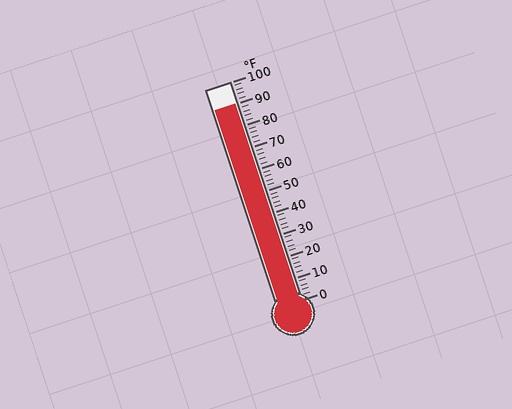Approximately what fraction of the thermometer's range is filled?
The thermometer is filled to approximately 90% of its range.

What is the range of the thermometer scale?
The thermometer scale ranges from 0°F to 100°F.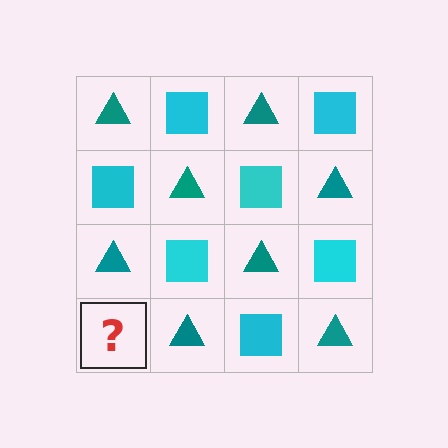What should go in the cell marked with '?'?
The missing cell should contain a cyan square.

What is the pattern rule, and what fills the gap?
The rule is that it alternates teal triangle and cyan square in a checkerboard pattern. The gap should be filled with a cyan square.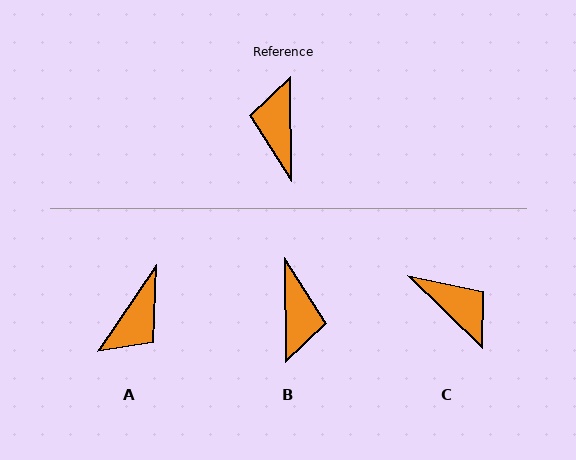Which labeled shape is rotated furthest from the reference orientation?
B, about 180 degrees away.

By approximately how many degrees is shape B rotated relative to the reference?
Approximately 180 degrees counter-clockwise.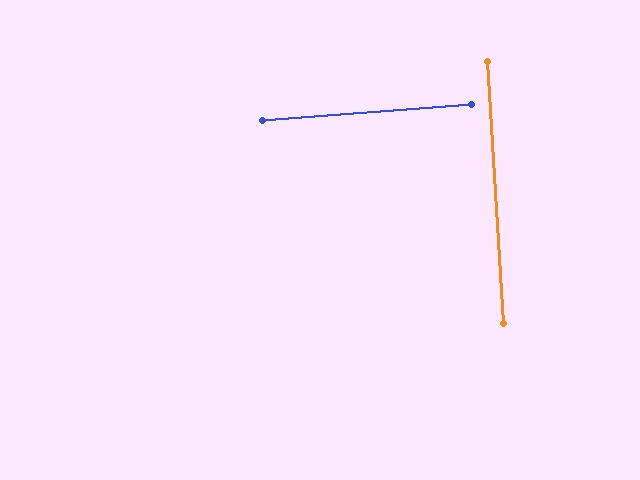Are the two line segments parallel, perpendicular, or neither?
Perpendicular — they meet at approximately 89°.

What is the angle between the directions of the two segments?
Approximately 89 degrees.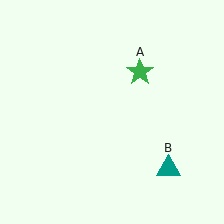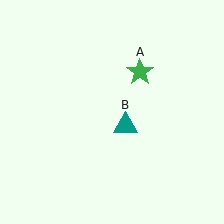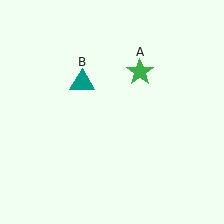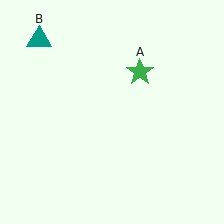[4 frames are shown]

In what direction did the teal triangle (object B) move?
The teal triangle (object B) moved up and to the left.